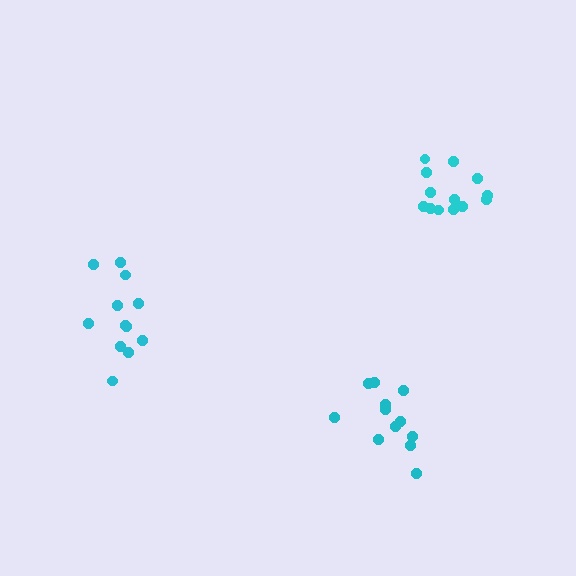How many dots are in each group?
Group 1: 13 dots, Group 2: 12 dots, Group 3: 12 dots (37 total).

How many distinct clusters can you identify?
There are 3 distinct clusters.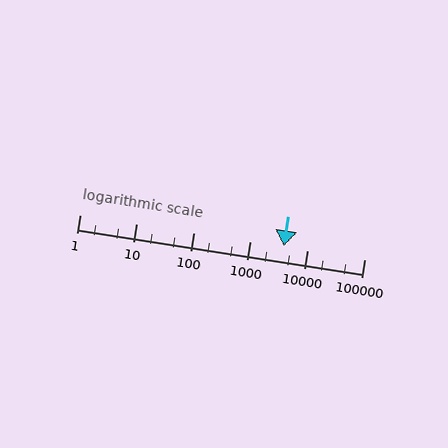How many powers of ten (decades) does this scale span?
The scale spans 5 decades, from 1 to 100000.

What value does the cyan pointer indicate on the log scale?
The pointer indicates approximately 3900.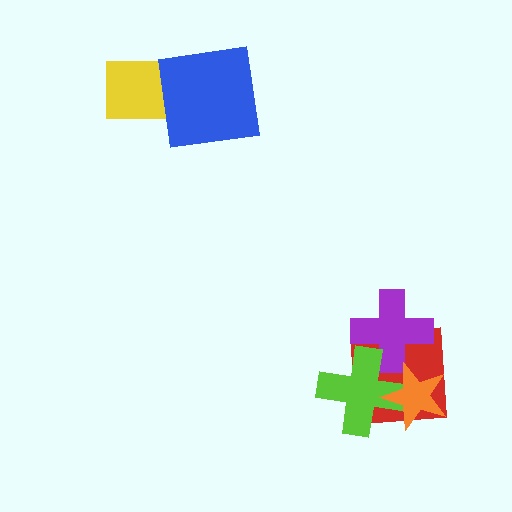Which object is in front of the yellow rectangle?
The blue square is in front of the yellow rectangle.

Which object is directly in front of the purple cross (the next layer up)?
The lime cross is directly in front of the purple cross.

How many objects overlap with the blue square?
1 object overlaps with the blue square.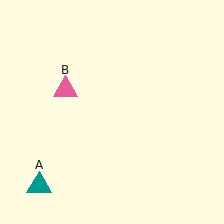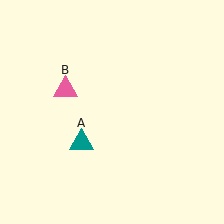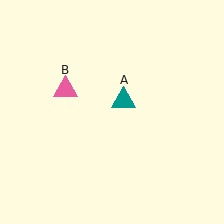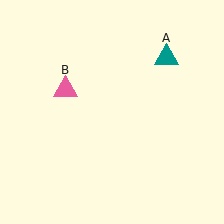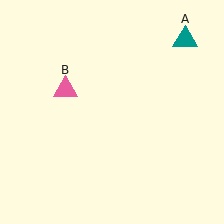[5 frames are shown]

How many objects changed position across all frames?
1 object changed position: teal triangle (object A).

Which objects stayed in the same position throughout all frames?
Pink triangle (object B) remained stationary.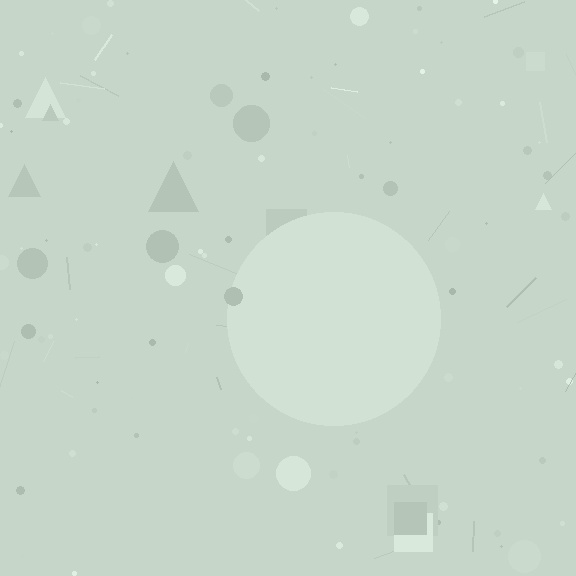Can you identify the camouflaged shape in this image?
The camouflaged shape is a circle.